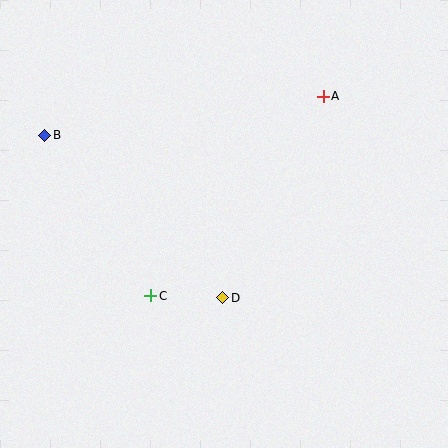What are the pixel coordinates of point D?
Point D is at (223, 298).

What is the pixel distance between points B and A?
The distance between B and A is 281 pixels.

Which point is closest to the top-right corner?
Point A is closest to the top-right corner.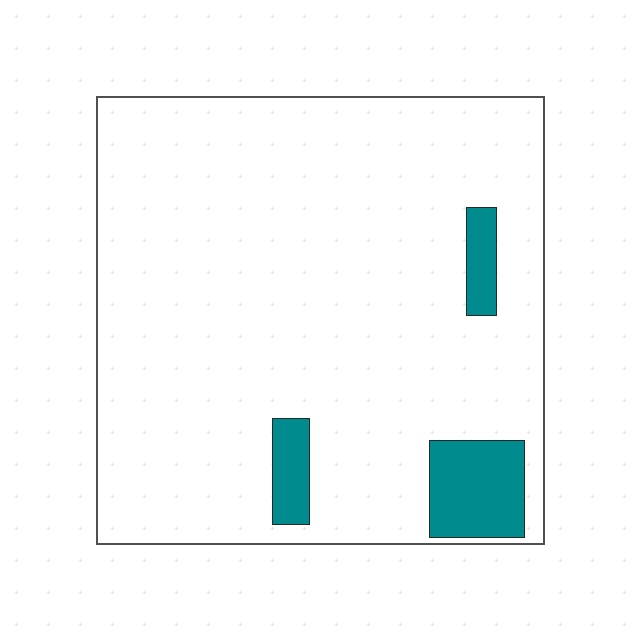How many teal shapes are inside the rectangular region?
3.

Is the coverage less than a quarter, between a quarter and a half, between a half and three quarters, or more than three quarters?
Less than a quarter.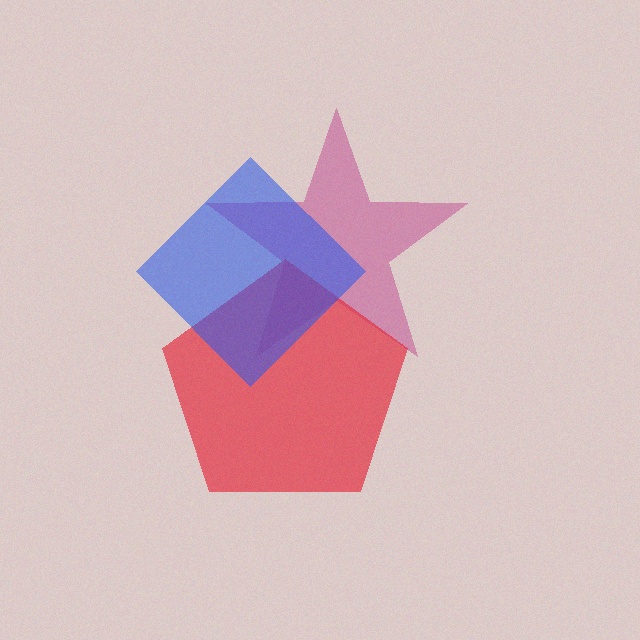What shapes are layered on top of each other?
The layered shapes are: a magenta star, a red pentagon, a blue diamond.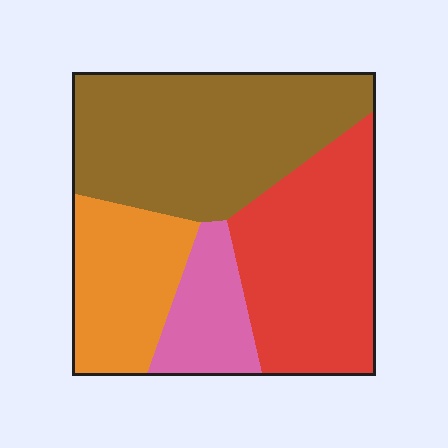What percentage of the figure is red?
Red covers roughly 30% of the figure.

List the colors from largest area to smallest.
From largest to smallest: brown, red, orange, pink.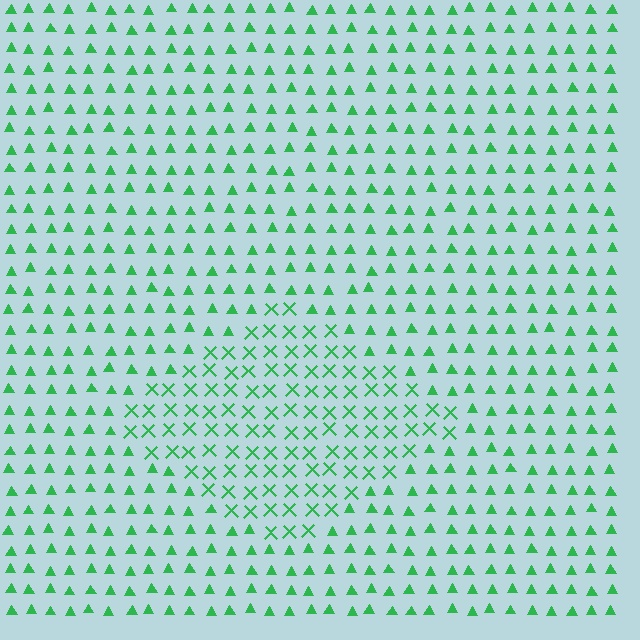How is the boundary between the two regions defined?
The boundary is defined by a change in element shape: X marks inside vs. triangles outside. All elements share the same color and spacing.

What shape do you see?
I see a diamond.